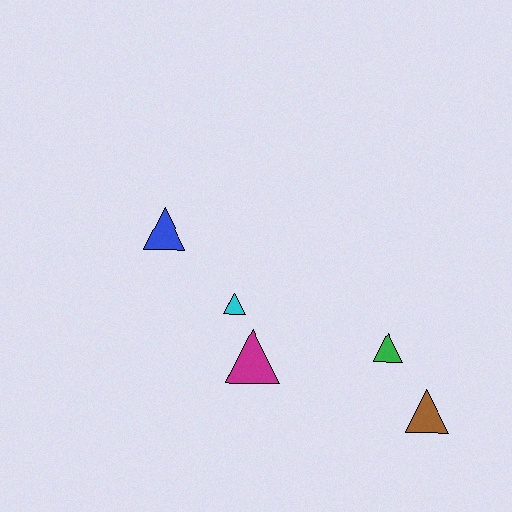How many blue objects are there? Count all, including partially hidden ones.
There is 1 blue object.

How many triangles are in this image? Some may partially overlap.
There are 5 triangles.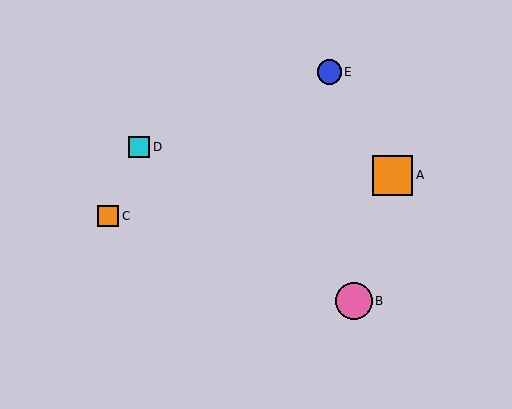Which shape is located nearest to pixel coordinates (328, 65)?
The blue circle (labeled E) at (329, 72) is nearest to that location.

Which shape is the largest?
The orange square (labeled A) is the largest.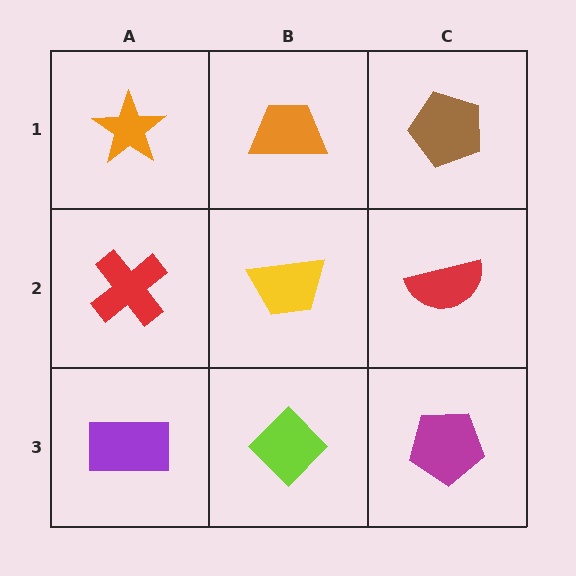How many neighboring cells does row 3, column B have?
3.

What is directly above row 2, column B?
An orange trapezoid.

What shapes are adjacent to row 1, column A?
A red cross (row 2, column A), an orange trapezoid (row 1, column B).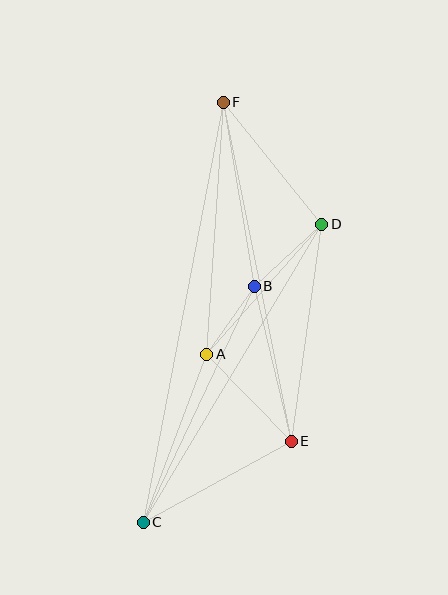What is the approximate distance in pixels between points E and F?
The distance between E and F is approximately 346 pixels.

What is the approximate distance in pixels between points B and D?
The distance between B and D is approximately 92 pixels.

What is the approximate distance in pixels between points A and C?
The distance between A and C is approximately 179 pixels.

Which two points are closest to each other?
Points A and B are closest to each other.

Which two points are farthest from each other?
Points C and F are farthest from each other.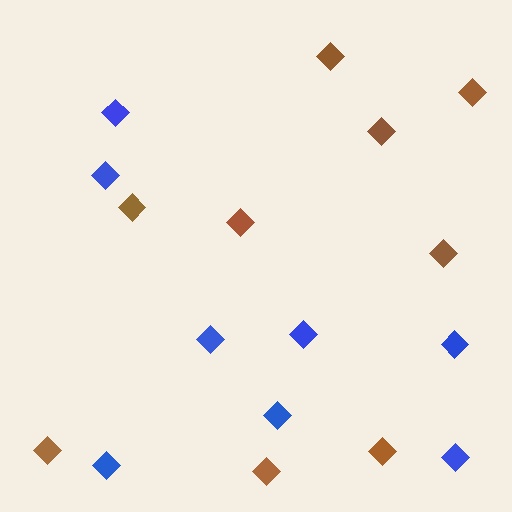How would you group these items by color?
There are 2 groups: one group of blue diamonds (8) and one group of brown diamonds (9).